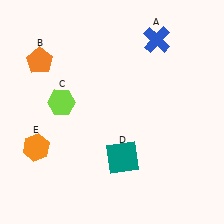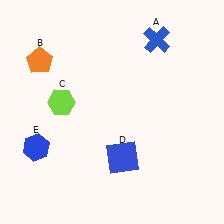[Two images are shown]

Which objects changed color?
D changed from teal to blue. E changed from orange to blue.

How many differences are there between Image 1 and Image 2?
There are 2 differences between the two images.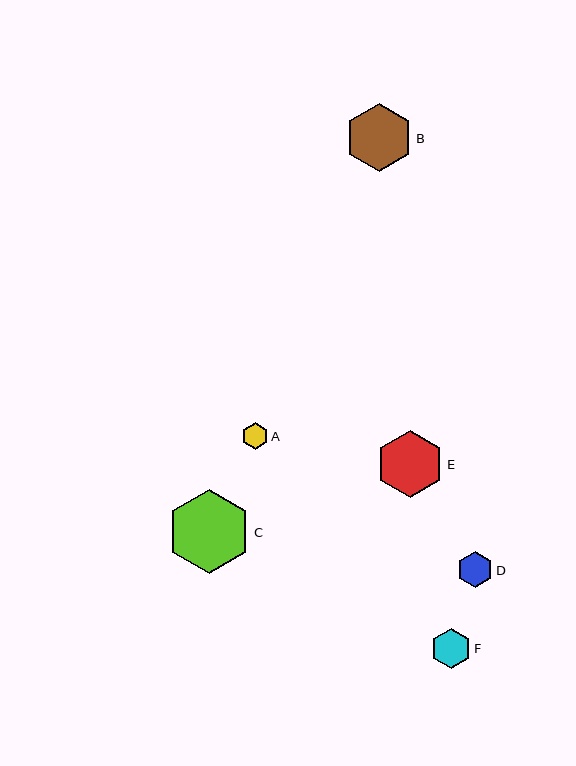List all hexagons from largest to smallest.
From largest to smallest: C, B, E, F, D, A.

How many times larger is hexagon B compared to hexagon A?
Hexagon B is approximately 2.6 times the size of hexagon A.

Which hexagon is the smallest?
Hexagon A is the smallest with a size of approximately 26 pixels.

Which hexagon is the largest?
Hexagon C is the largest with a size of approximately 84 pixels.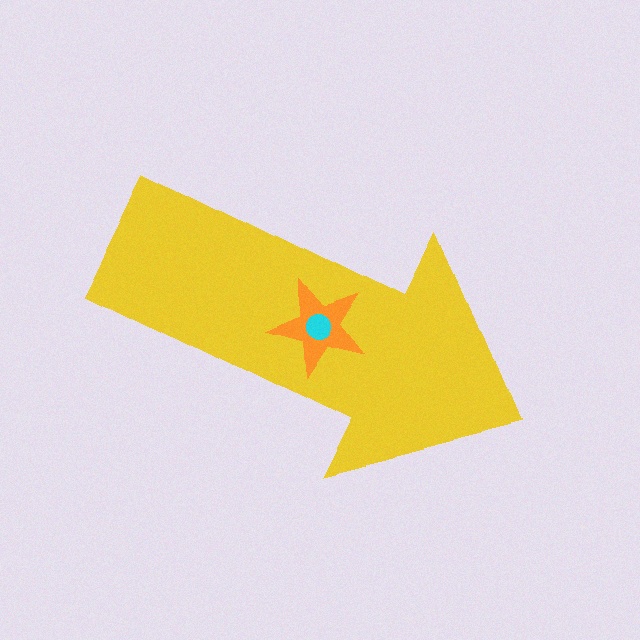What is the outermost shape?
The yellow arrow.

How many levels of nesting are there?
3.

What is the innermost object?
The cyan circle.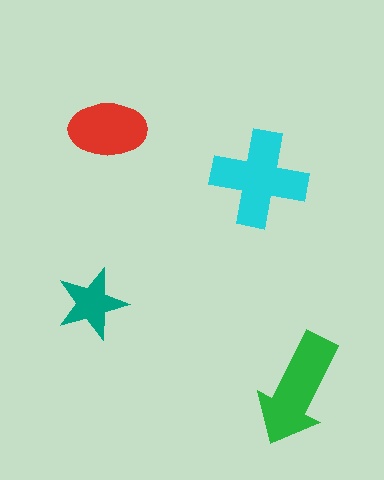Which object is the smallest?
The teal star.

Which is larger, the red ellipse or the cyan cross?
The cyan cross.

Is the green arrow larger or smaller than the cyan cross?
Smaller.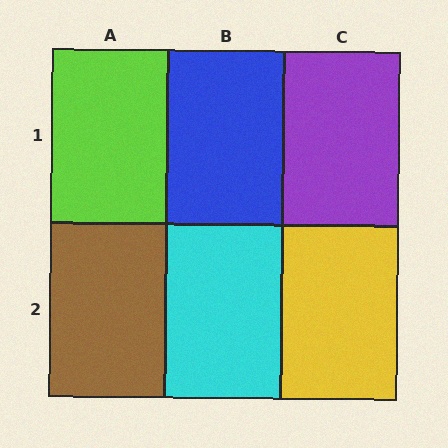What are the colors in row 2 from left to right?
Brown, cyan, yellow.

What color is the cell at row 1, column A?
Lime.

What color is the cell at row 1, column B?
Blue.